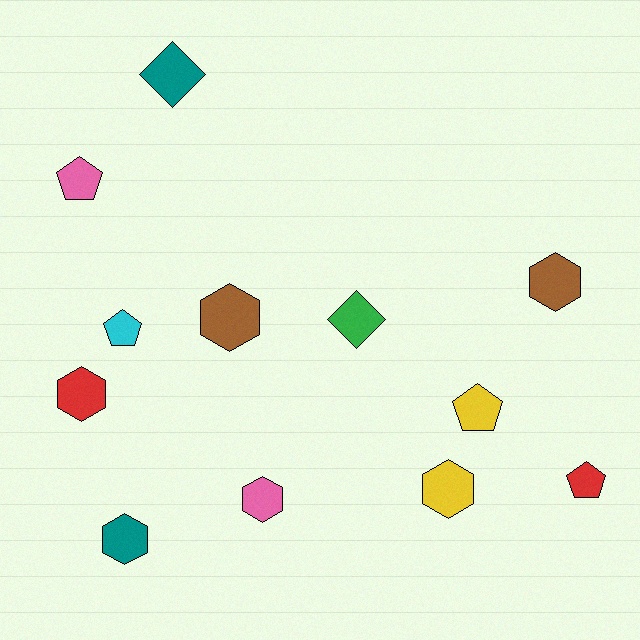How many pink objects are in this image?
There are 2 pink objects.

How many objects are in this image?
There are 12 objects.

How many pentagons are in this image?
There are 4 pentagons.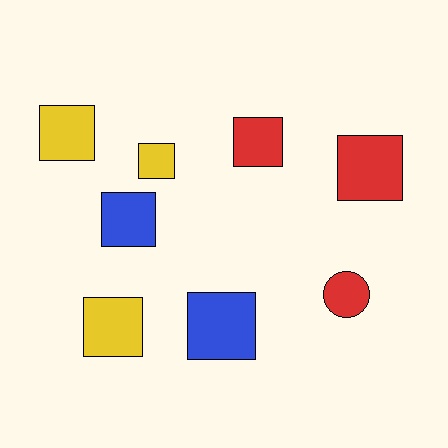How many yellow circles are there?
There are no yellow circles.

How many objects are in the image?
There are 8 objects.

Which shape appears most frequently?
Square, with 7 objects.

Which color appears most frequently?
Yellow, with 3 objects.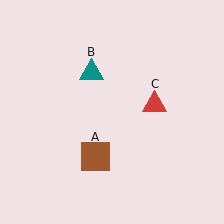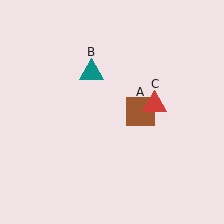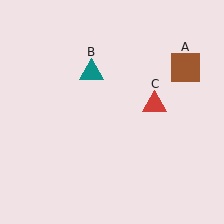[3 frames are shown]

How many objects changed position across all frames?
1 object changed position: brown square (object A).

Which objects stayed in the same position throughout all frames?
Teal triangle (object B) and red triangle (object C) remained stationary.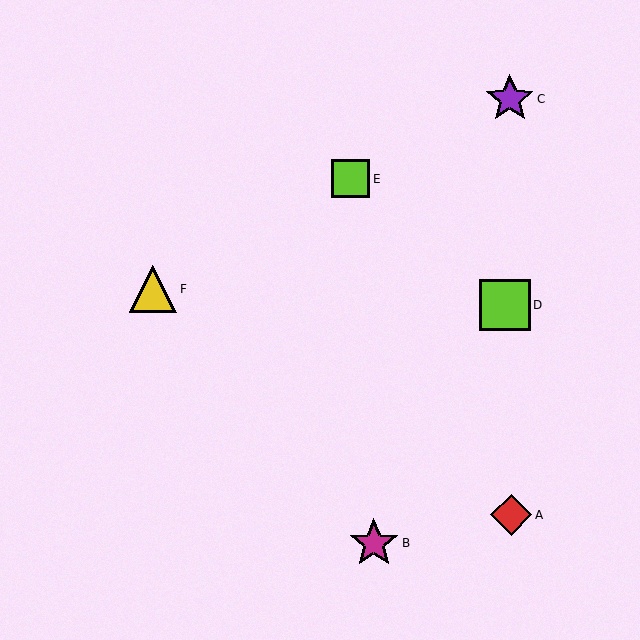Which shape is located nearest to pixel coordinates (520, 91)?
The purple star (labeled C) at (510, 99) is nearest to that location.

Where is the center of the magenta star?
The center of the magenta star is at (374, 543).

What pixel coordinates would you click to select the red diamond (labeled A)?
Click at (511, 515) to select the red diamond A.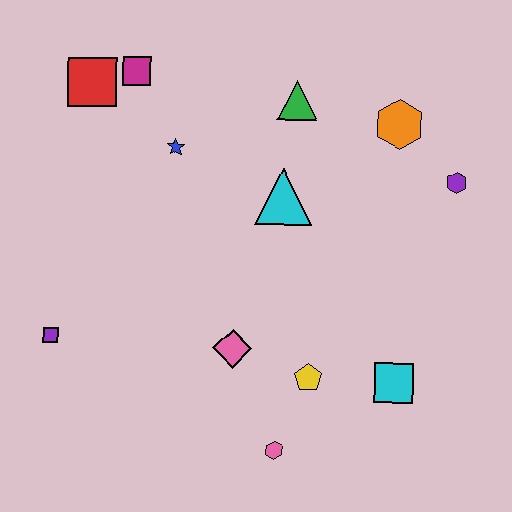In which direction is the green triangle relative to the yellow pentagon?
The green triangle is above the yellow pentagon.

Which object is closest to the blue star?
The magenta square is closest to the blue star.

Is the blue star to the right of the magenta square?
Yes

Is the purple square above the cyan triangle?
No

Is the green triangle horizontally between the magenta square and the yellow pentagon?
Yes